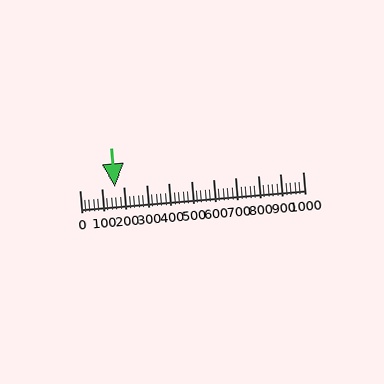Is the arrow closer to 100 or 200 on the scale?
The arrow is closer to 200.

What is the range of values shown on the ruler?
The ruler shows values from 0 to 1000.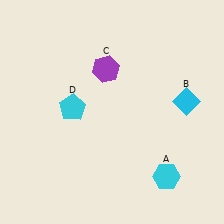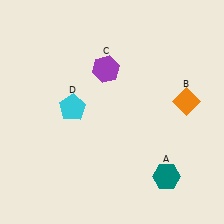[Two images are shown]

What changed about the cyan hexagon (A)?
In Image 1, A is cyan. In Image 2, it changed to teal.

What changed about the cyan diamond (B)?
In Image 1, B is cyan. In Image 2, it changed to orange.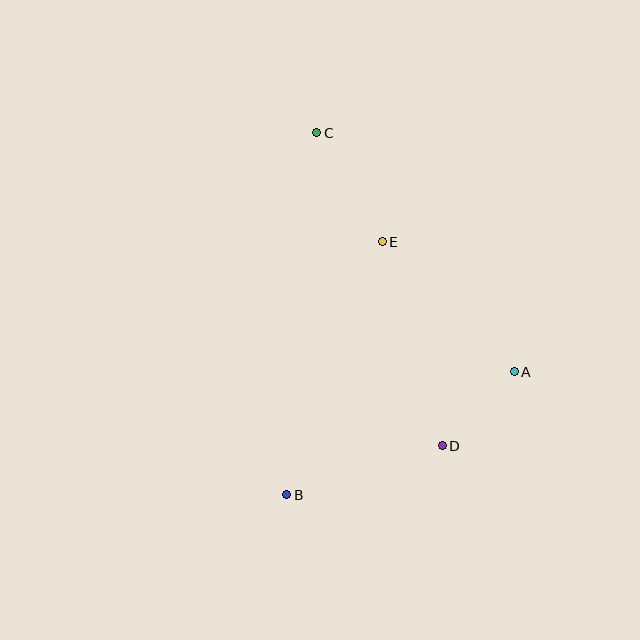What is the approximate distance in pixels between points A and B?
The distance between A and B is approximately 259 pixels.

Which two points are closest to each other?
Points A and D are closest to each other.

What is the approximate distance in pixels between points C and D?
The distance between C and D is approximately 337 pixels.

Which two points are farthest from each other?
Points B and C are farthest from each other.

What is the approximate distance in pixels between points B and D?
The distance between B and D is approximately 163 pixels.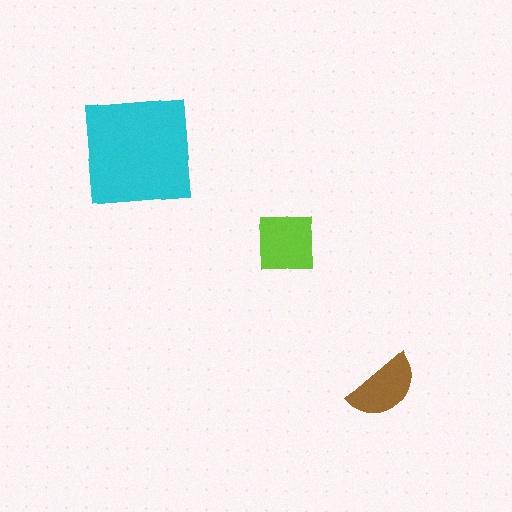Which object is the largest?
The cyan square.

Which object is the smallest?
The brown semicircle.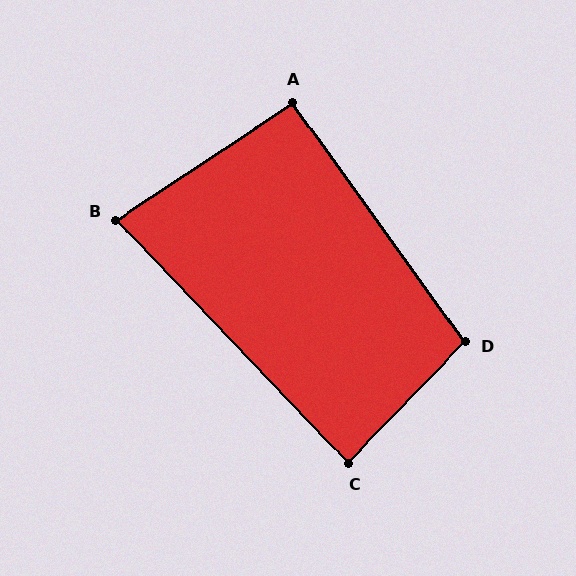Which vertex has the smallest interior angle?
B, at approximately 80 degrees.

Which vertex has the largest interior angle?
D, at approximately 100 degrees.